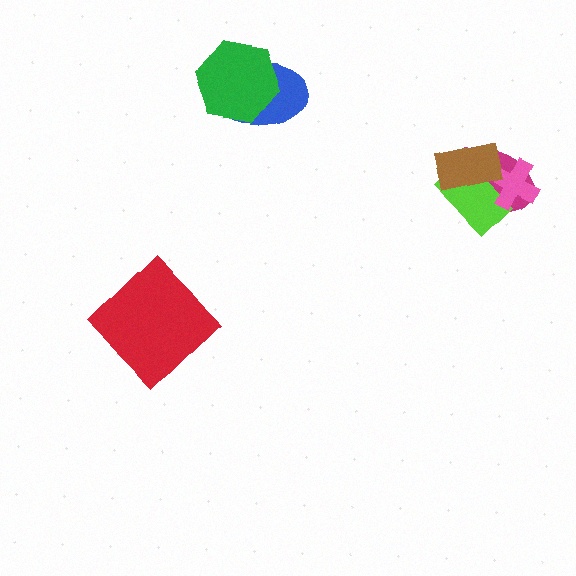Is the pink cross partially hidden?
Yes, it is partially covered by another shape.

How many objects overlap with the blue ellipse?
1 object overlaps with the blue ellipse.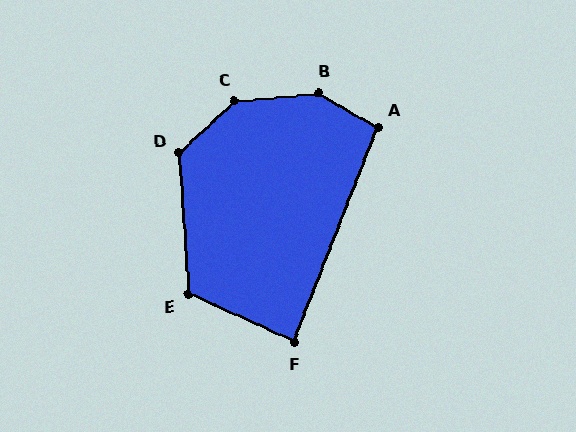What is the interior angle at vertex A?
Approximately 99 degrees (obtuse).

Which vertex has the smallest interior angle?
F, at approximately 87 degrees.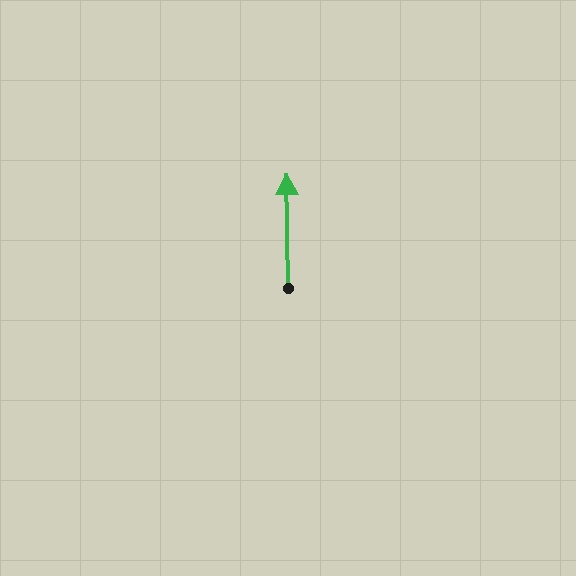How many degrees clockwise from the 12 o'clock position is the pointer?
Approximately 359 degrees.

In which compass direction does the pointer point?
North.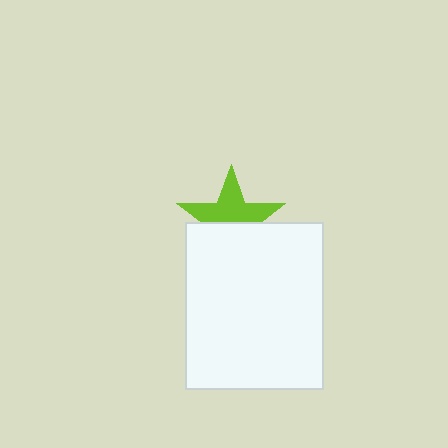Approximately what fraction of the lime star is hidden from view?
Roughly 46% of the lime star is hidden behind the white rectangle.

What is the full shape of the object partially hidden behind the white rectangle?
The partially hidden object is a lime star.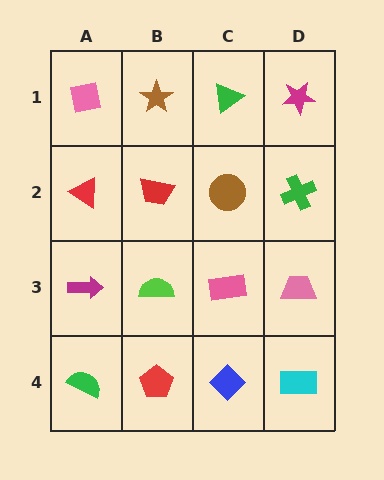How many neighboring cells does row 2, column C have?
4.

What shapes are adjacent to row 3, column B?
A red trapezoid (row 2, column B), a red pentagon (row 4, column B), a magenta arrow (row 3, column A), a pink rectangle (row 3, column C).